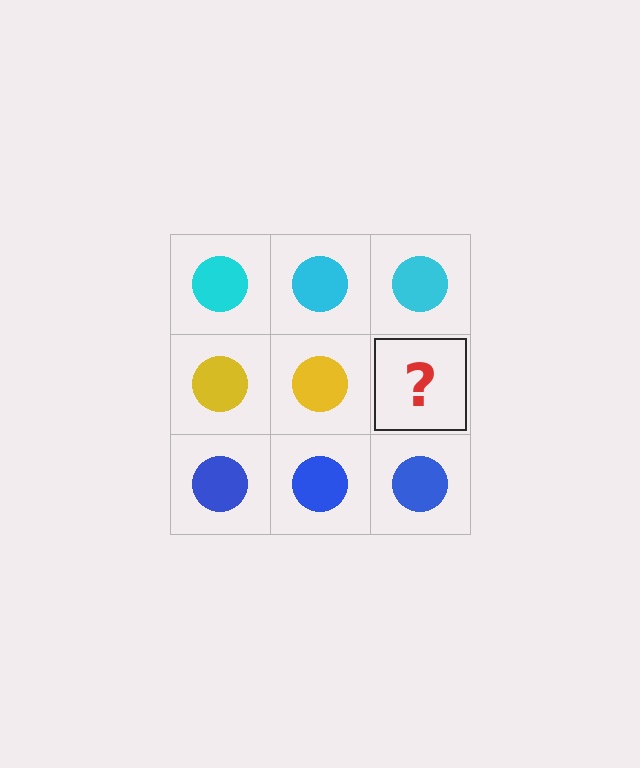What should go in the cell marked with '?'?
The missing cell should contain a yellow circle.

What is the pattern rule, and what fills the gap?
The rule is that each row has a consistent color. The gap should be filled with a yellow circle.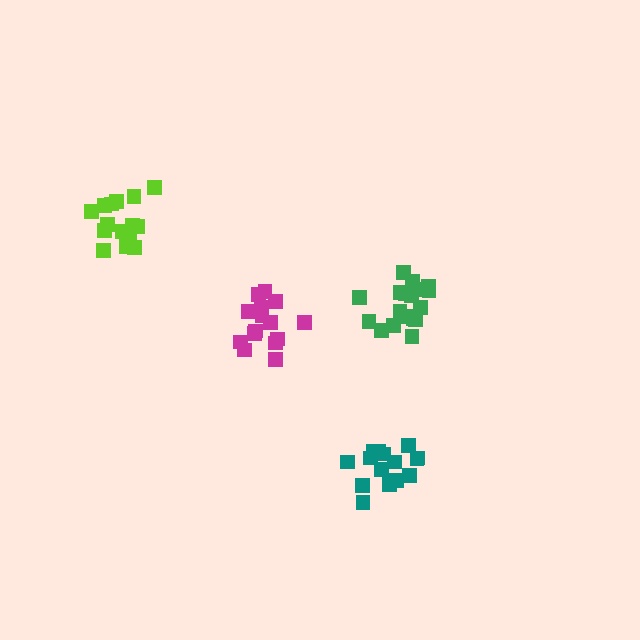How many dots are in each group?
Group 1: 15 dots, Group 2: 18 dots, Group 3: 15 dots, Group 4: 15 dots (63 total).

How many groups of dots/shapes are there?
There are 4 groups.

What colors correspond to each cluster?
The clusters are colored: magenta, green, lime, teal.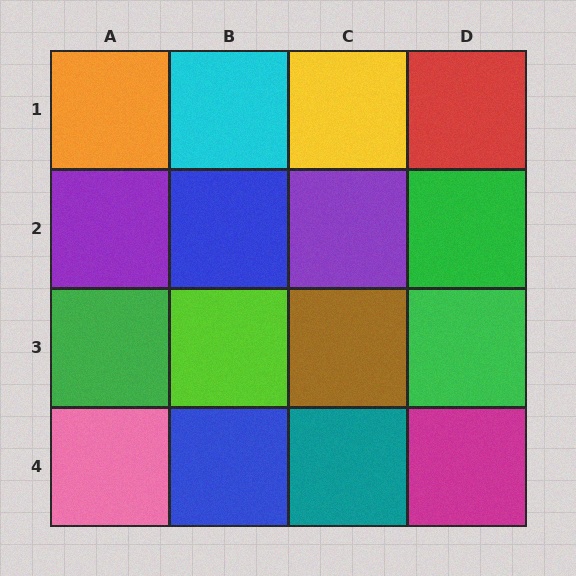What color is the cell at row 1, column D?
Red.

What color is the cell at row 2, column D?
Green.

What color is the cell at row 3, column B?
Lime.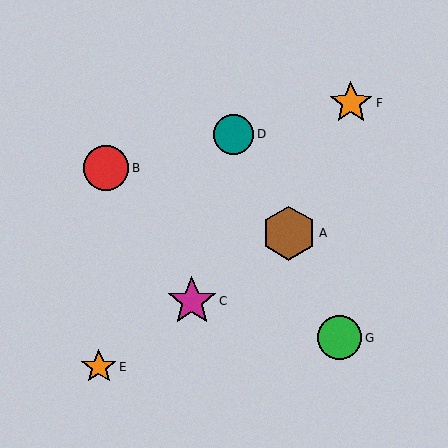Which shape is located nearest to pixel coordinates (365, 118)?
The orange star (labeled F) at (351, 103) is nearest to that location.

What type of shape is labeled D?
Shape D is a teal circle.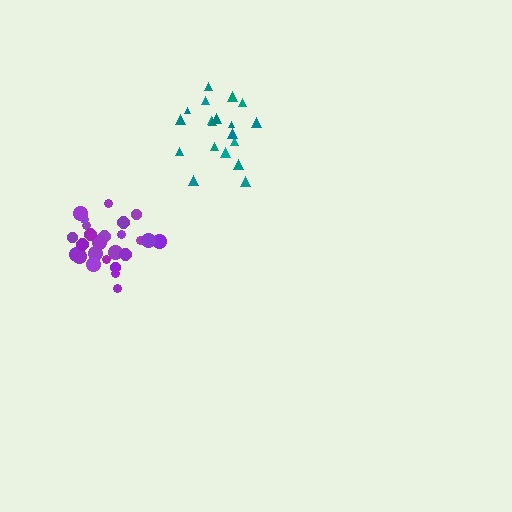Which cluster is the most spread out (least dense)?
Teal.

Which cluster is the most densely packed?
Purple.